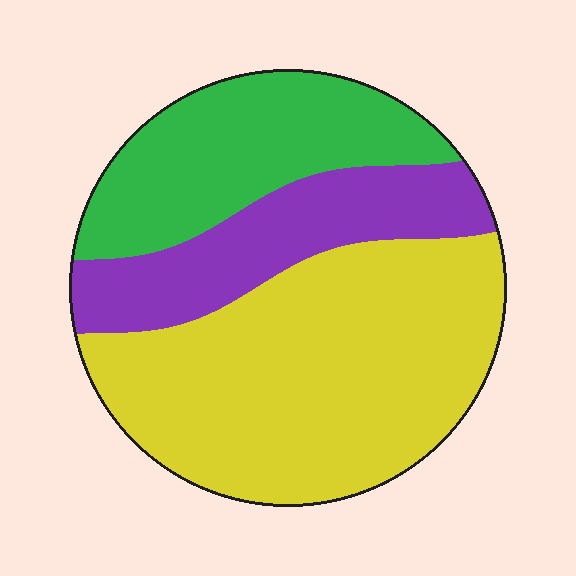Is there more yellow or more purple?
Yellow.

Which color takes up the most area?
Yellow, at roughly 55%.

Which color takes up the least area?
Purple, at roughly 20%.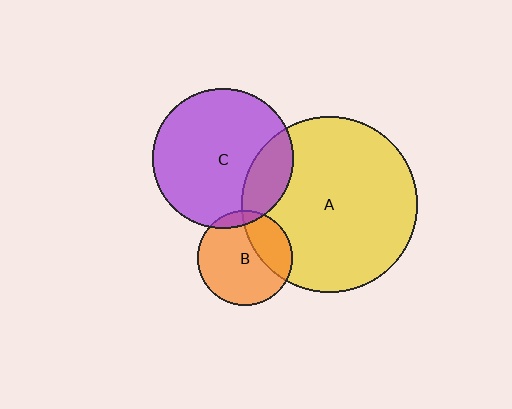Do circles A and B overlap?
Yes.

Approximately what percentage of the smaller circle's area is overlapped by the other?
Approximately 30%.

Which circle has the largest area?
Circle A (yellow).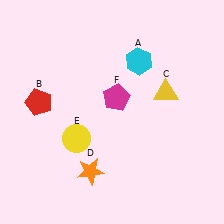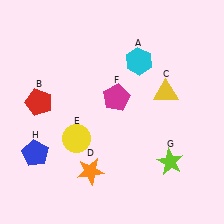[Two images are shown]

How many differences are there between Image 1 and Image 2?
There are 2 differences between the two images.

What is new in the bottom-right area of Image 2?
A lime star (G) was added in the bottom-right area of Image 2.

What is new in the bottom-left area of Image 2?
A blue pentagon (H) was added in the bottom-left area of Image 2.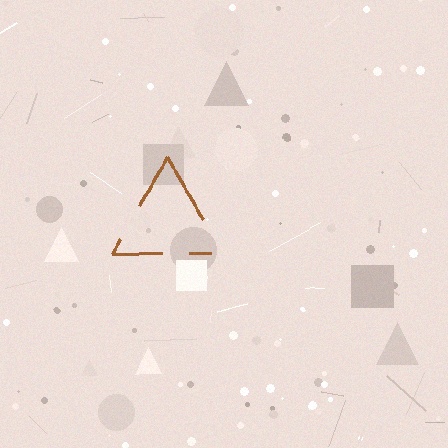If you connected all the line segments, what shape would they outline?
They would outline a triangle.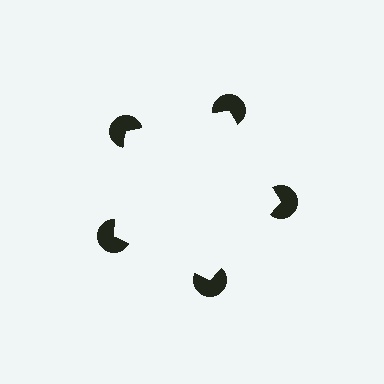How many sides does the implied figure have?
5 sides.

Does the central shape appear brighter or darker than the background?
It typically appears slightly brighter than the background, even though no actual brightness change is drawn.